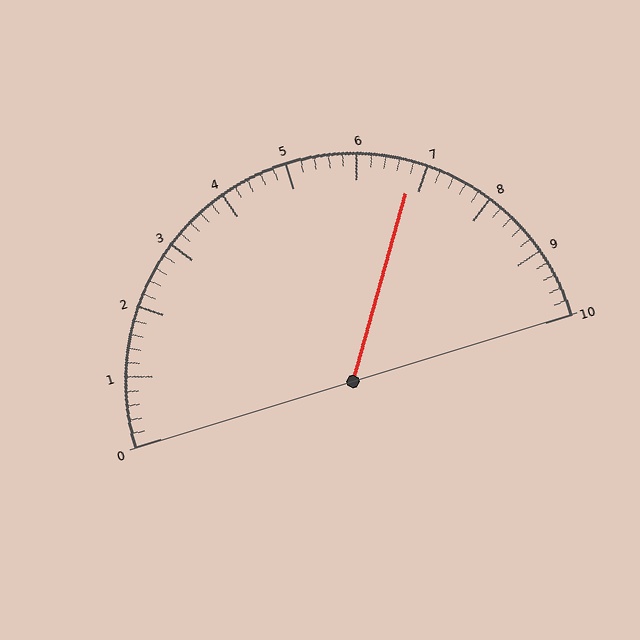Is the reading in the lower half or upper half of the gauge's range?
The reading is in the upper half of the range (0 to 10).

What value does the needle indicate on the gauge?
The needle indicates approximately 6.8.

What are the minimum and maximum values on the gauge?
The gauge ranges from 0 to 10.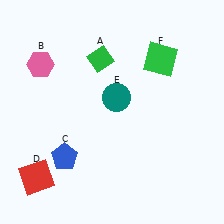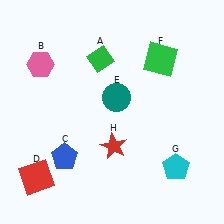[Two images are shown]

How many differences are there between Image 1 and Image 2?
There are 2 differences between the two images.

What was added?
A cyan pentagon (G), a red star (H) were added in Image 2.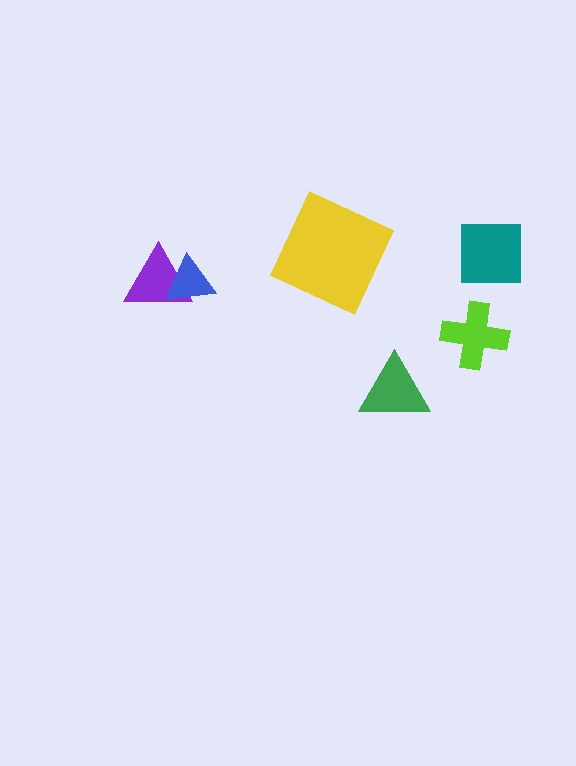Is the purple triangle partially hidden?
Yes, it is partially covered by another shape.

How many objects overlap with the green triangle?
0 objects overlap with the green triangle.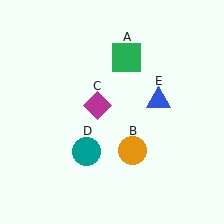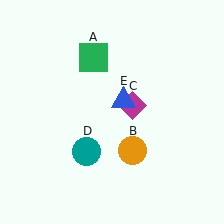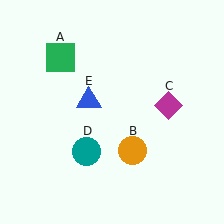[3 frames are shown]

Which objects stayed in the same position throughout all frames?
Orange circle (object B) and teal circle (object D) remained stationary.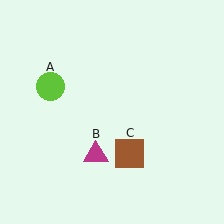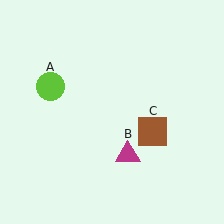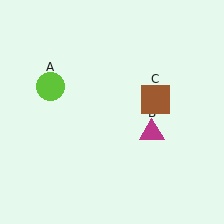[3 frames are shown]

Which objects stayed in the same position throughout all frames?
Lime circle (object A) remained stationary.